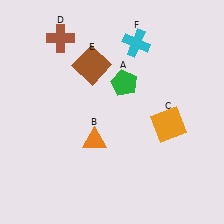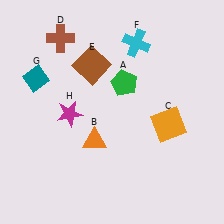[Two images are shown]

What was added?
A teal diamond (G), a magenta star (H) were added in Image 2.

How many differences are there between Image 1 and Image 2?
There are 2 differences between the two images.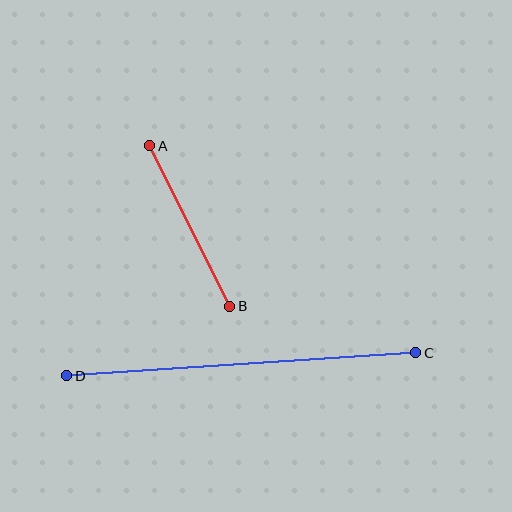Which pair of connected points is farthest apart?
Points C and D are farthest apart.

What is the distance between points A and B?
The distance is approximately 179 pixels.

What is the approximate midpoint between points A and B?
The midpoint is at approximately (190, 226) pixels.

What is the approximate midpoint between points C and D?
The midpoint is at approximately (241, 364) pixels.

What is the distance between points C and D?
The distance is approximately 350 pixels.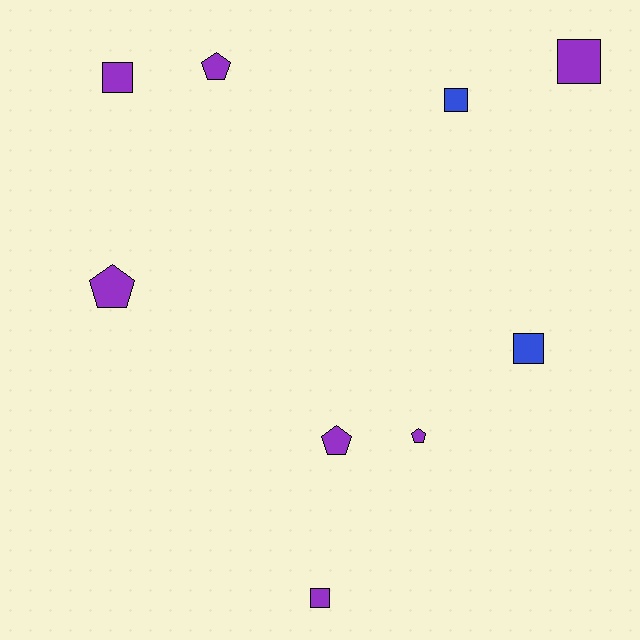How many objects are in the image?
There are 9 objects.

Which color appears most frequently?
Purple, with 7 objects.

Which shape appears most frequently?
Square, with 5 objects.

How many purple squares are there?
There are 3 purple squares.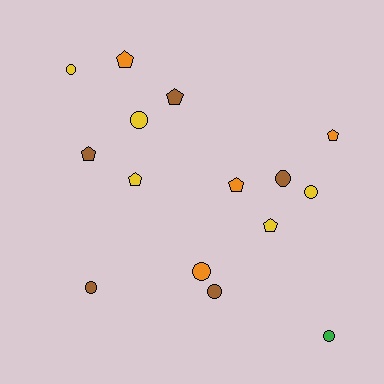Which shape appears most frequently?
Circle, with 8 objects.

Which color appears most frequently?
Brown, with 5 objects.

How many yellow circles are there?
There are 3 yellow circles.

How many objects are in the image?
There are 15 objects.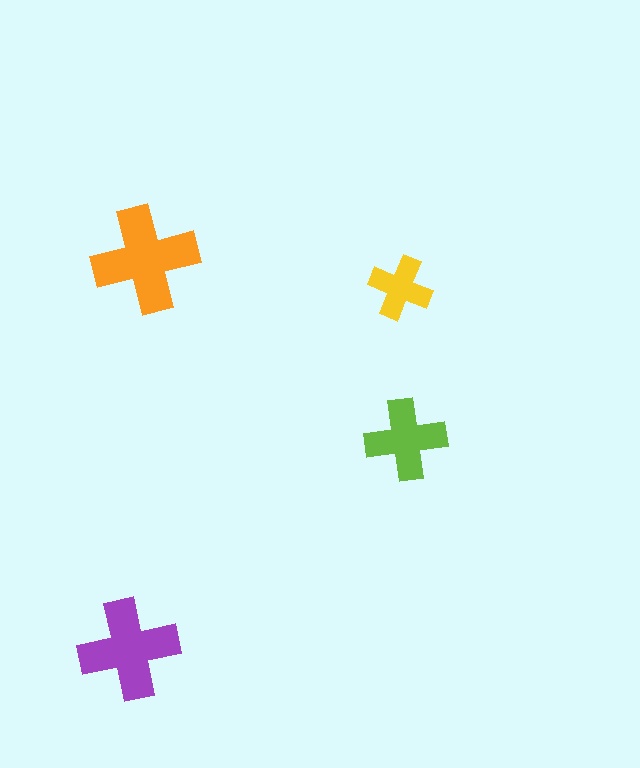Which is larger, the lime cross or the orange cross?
The orange one.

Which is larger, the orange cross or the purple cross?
The orange one.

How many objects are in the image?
There are 4 objects in the image.